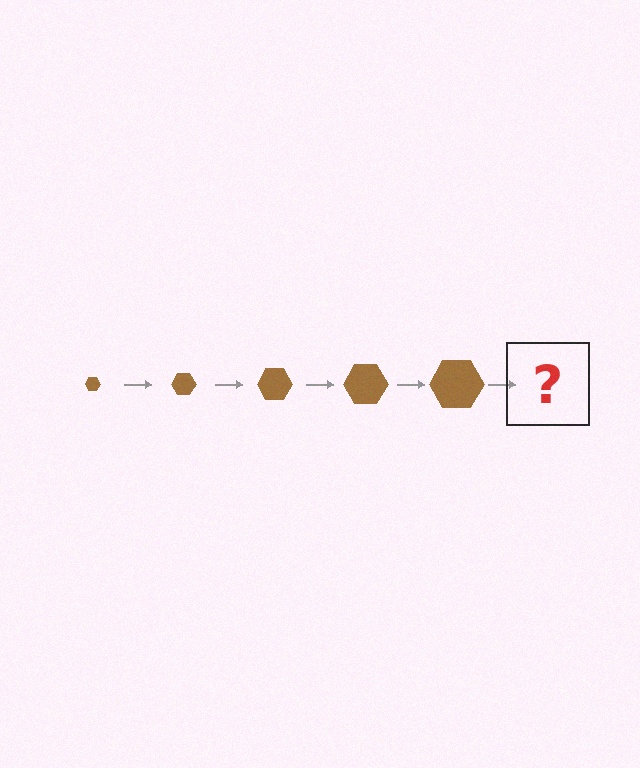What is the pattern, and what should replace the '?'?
The pattern is that the hexagon gets progressively larger each step. The '?' should be a brown hexagon, larger than the previous one.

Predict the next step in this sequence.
The next step is a brown hexagon, larger than the previous one.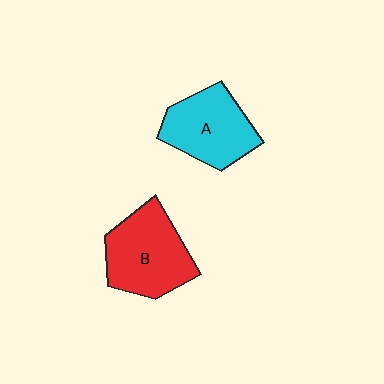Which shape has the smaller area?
Shape A (cyan).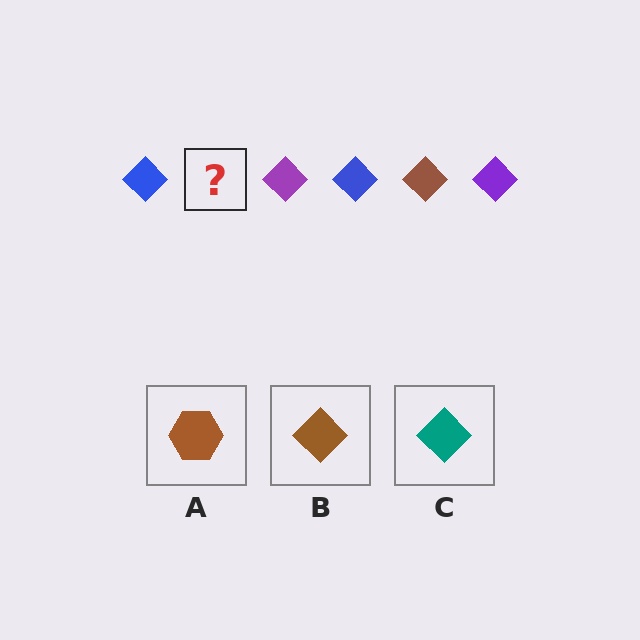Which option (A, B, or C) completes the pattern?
B.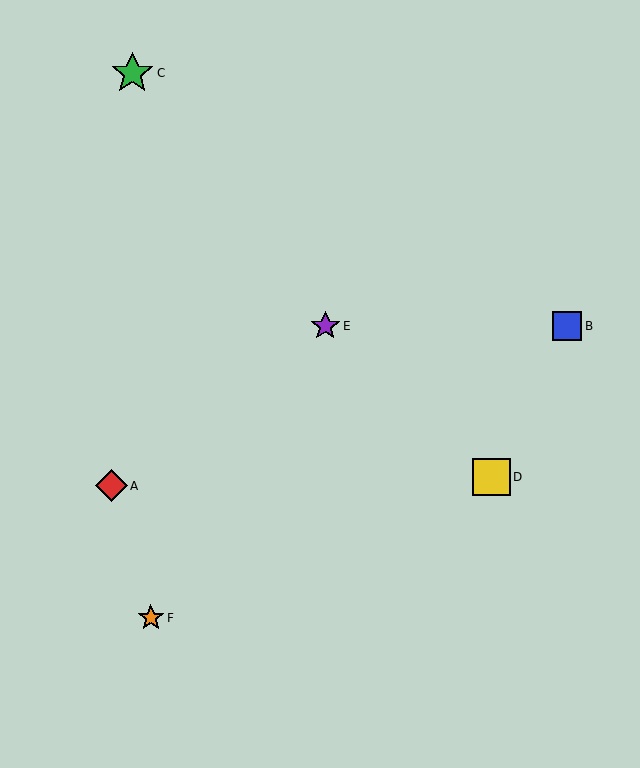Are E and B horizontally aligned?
Yes, both are at y≈326.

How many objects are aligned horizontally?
2 objects (B, E) are aligned horizontally.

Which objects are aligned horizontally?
Objects B, E are aligned horizontally.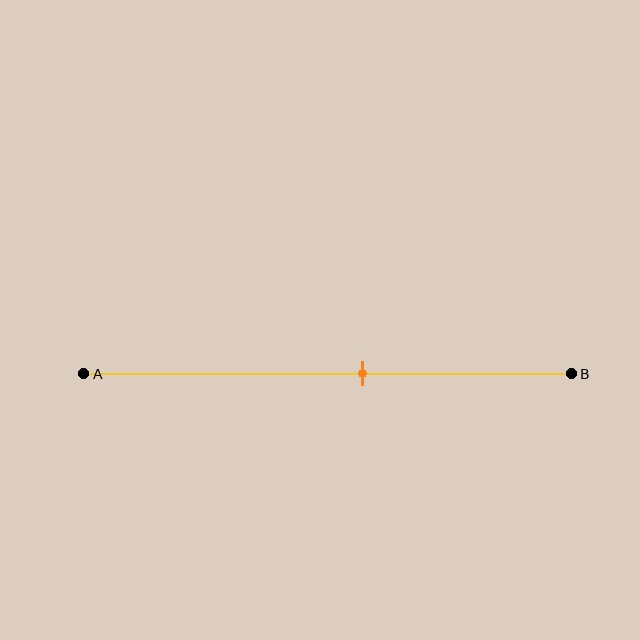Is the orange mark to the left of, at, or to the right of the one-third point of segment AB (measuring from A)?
The orange mark is to the right of the one-third point of segment AB.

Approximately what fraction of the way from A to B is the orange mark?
The orange mark is approximately 55% of the way from A to B.